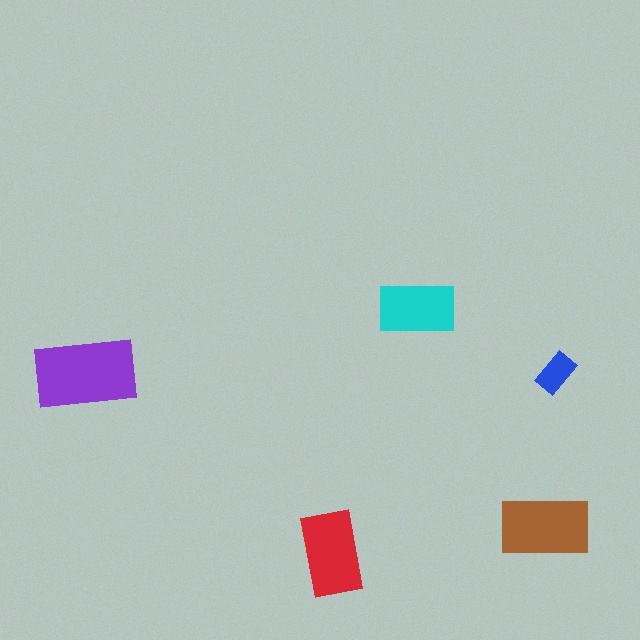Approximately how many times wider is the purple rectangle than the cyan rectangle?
About 1.5 times wider.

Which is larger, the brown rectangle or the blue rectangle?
The brown one.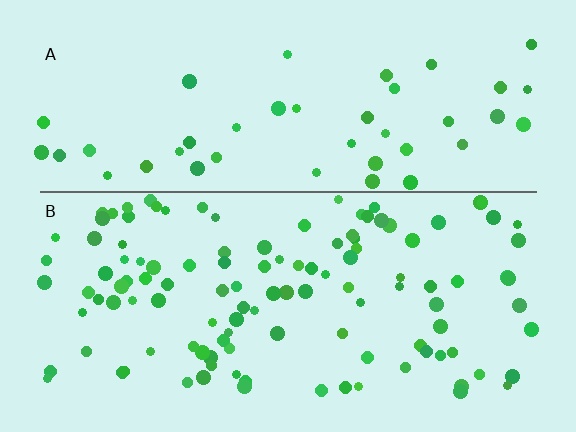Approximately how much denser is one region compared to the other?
Approximately 2.6× — region B over region A.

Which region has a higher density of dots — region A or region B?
B (the bottom).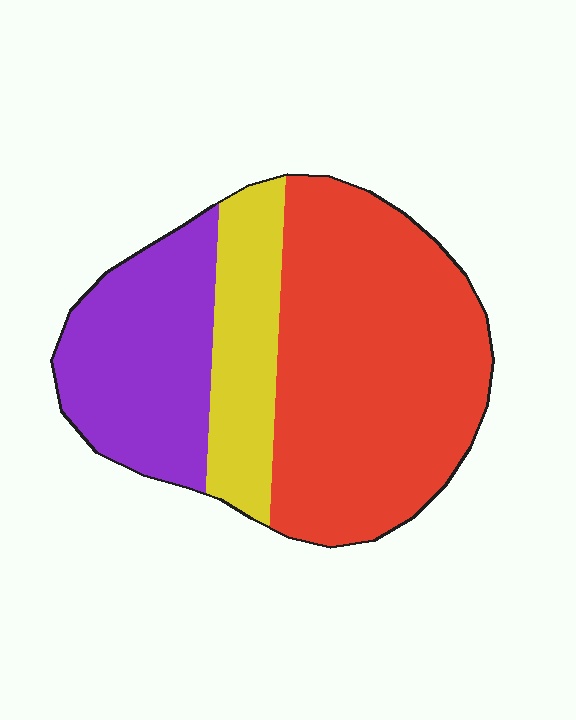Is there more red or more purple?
Red.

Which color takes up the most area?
Red, at roughly 55%.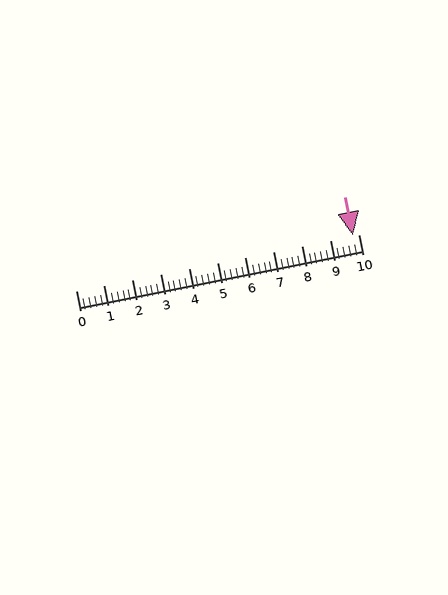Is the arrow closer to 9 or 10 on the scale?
The arrow is closer to 10.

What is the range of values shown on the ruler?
The ruler shows values from 0 to 10.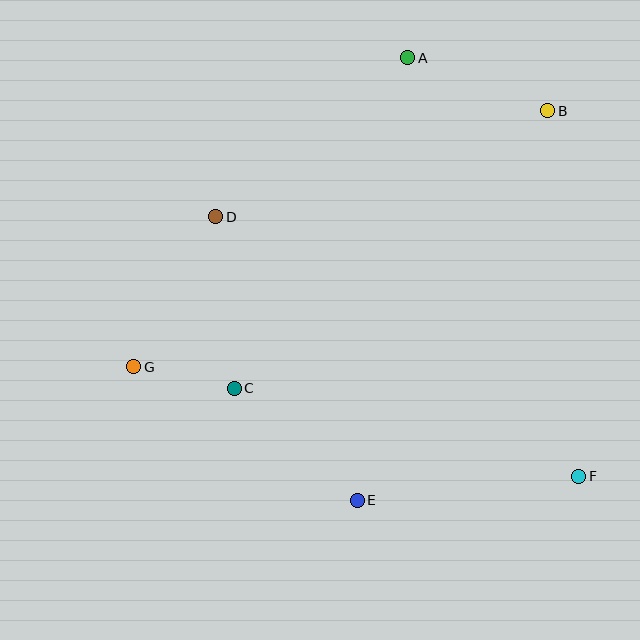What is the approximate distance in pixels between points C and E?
The distance between C and E is approximately 166 pixels.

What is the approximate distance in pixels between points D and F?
The distance between D and F is approximately 446 pixels.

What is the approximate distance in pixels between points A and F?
The distance between A and F is approximately 452 pixels.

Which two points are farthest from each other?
Points B and G are farthest from each other.